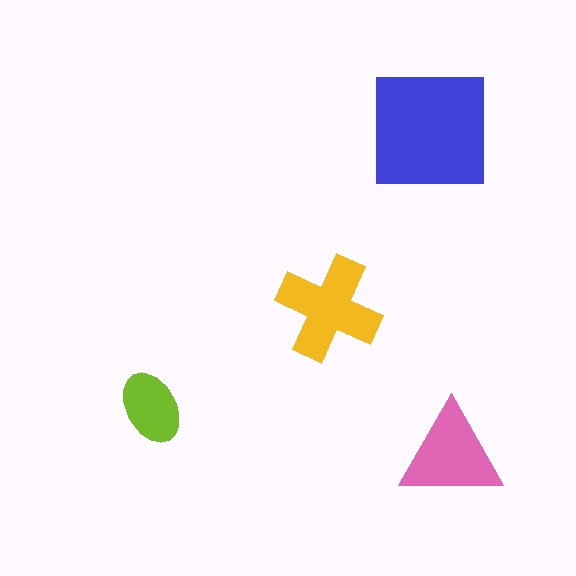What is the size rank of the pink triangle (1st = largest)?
3rd.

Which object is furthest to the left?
The lime ellipse is leftmost.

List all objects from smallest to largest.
The lime ellipse, the pink triangle, the yellow cross, the blue square.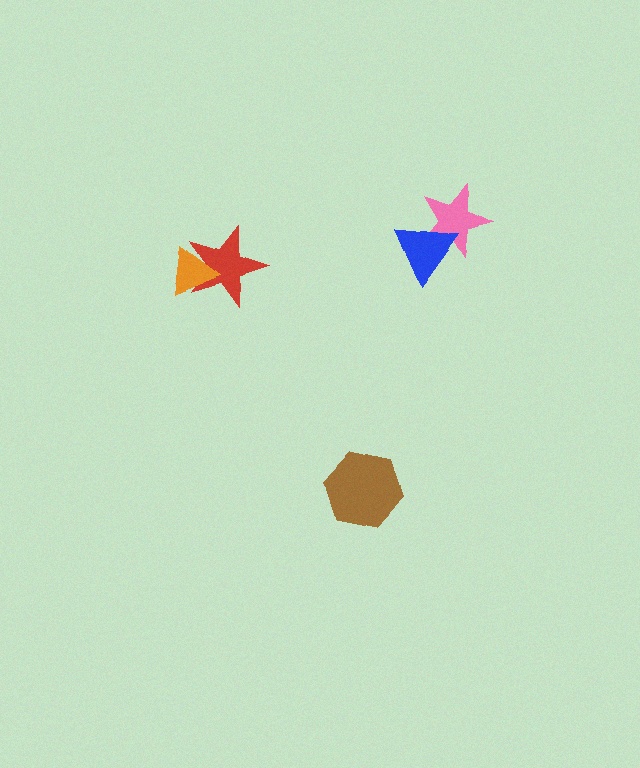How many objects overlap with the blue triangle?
1 object overlaps with the blue triangle.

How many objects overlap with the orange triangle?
1 object overlaps with the orange triangle.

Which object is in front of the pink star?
The blue triangle is in front of the pink star.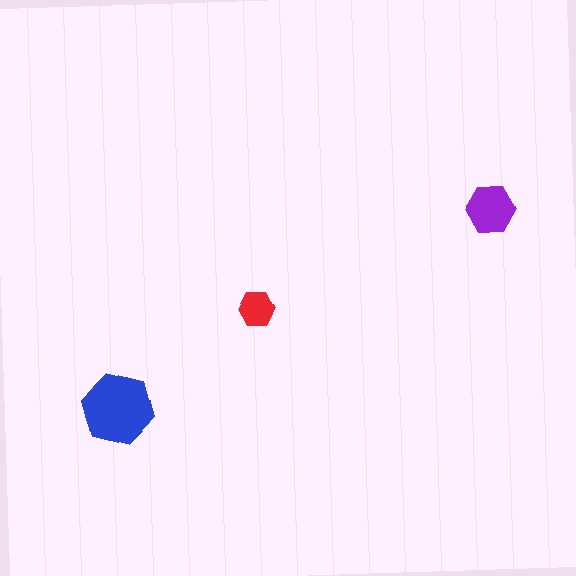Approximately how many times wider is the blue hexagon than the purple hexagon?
About 1.5 times wider.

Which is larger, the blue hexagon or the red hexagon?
The blue one.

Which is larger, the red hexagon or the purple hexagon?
The purple one.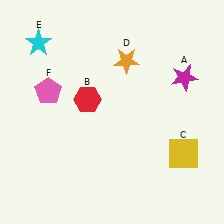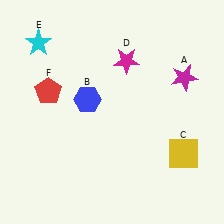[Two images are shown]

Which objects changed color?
B changed from red to blue. D changed from orange to magenta. F changed from pink to red.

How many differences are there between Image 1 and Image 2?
There are 3 differences between the two images.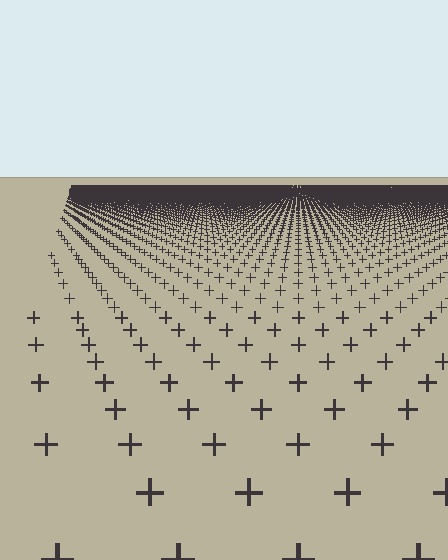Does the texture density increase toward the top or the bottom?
Density increases toward the top.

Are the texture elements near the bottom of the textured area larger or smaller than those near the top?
Larger. Near the bottom, elements are closer to the viewer and appear at a bigger on-screen size.